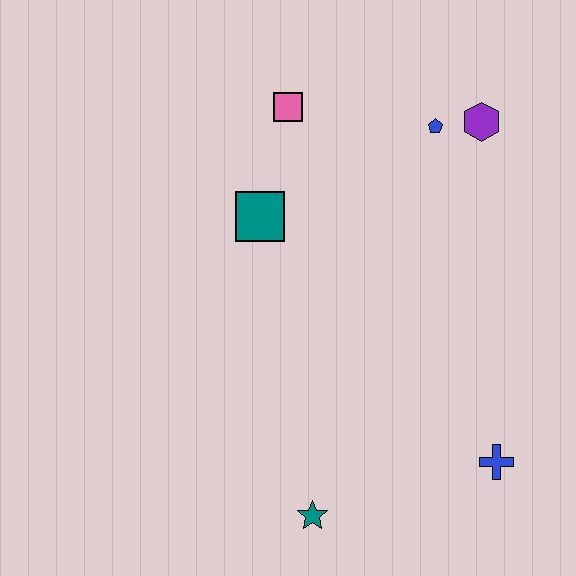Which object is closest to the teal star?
The blue cross is closest to the teal star.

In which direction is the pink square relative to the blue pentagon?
The pink square is to the left of the blue pentagon.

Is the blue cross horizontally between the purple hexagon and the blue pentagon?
No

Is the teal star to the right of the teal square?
Yes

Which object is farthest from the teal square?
The blue cross is farthest from the teal square.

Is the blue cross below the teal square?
Yes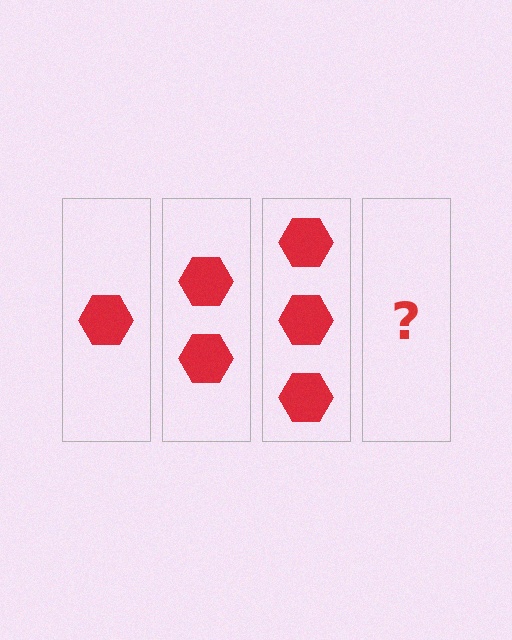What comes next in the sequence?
The next element should be 4 hexagons.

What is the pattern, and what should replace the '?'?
The pattern is that each step adds one more hexagon. The '?' should be 4 hexagons.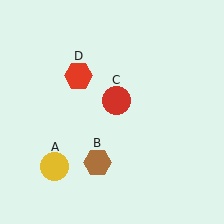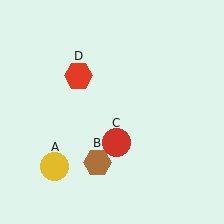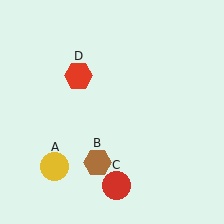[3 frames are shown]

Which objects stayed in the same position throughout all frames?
Yellow circle (object A) and brown hexagon (object B) and red hexagon (object D) remained stationary.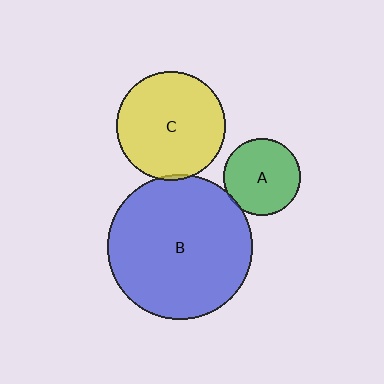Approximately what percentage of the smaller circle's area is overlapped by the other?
Approximately 5%.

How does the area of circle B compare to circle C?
Approximately 1.8 times.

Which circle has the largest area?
Circle B (blue).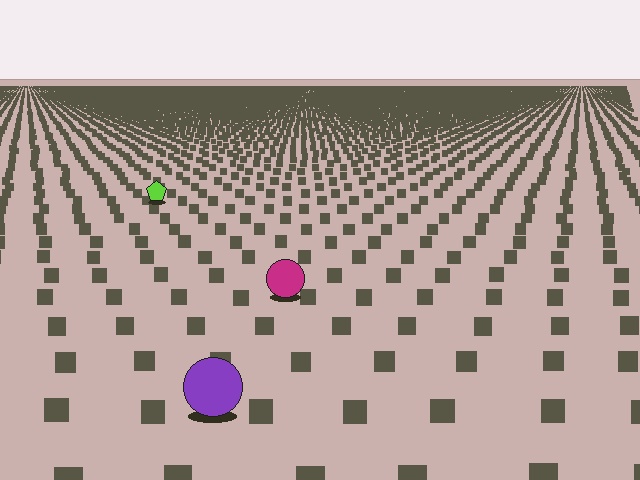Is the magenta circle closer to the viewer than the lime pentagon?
Yes. The magenta circle is closer — you can tell from the texture gradient: the ground texture is coarser near it.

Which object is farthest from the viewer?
The lime pentagon is farthest from the viewer. It appears smaller and the ground texture around it is denser.